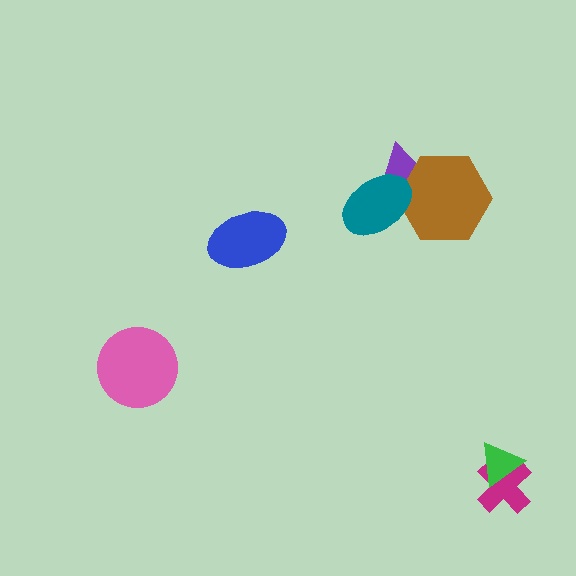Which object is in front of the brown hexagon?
The teal ellipse is in front of the brown hexagon.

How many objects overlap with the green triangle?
1 object overlaps with the green triangle.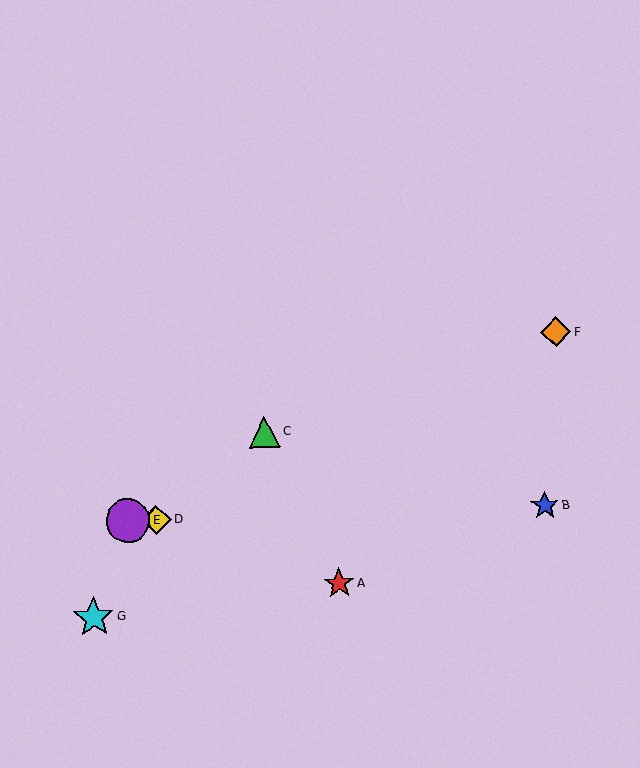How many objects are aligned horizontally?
3 objects (B, D, E) are aligned horizontally.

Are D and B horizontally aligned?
Yes, both are at y≈520.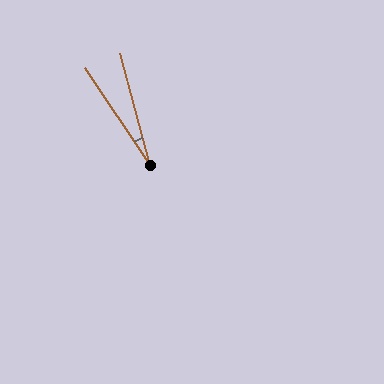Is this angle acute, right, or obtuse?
It is acute.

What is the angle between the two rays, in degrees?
Approximately 19 degrees.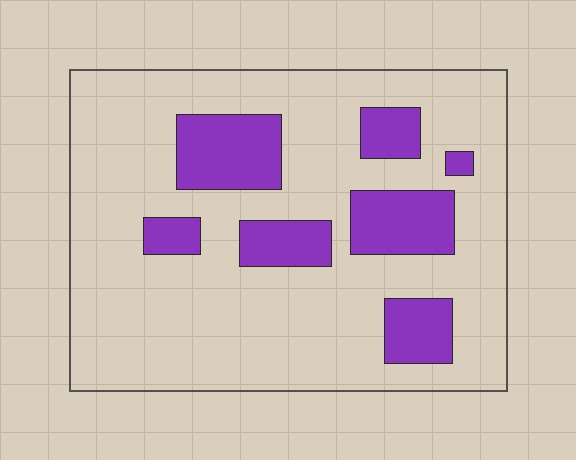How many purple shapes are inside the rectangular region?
7.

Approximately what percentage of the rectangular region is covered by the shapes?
Approximately 20%.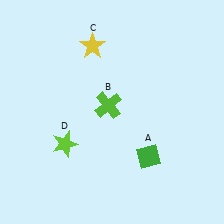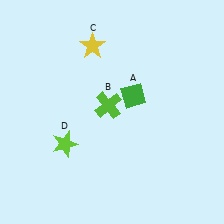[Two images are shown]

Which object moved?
The green diamond (A) moved up.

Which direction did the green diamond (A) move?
The green diamond (A) moved up.